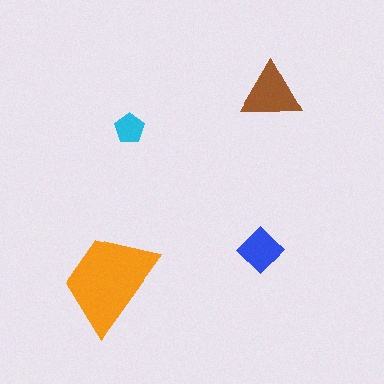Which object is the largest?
The orange trapezoid.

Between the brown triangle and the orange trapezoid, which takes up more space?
The orange trapezoid.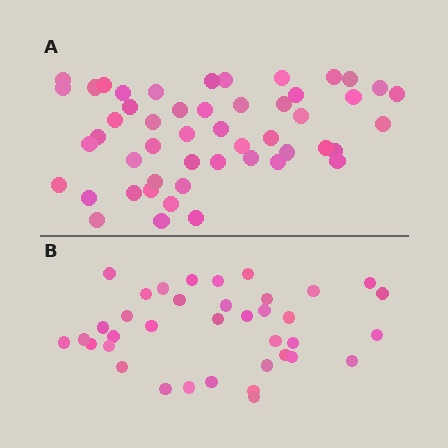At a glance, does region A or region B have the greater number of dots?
Region A (the top region) has more dots.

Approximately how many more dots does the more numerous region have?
Region A has approximately 15 more dots than region B.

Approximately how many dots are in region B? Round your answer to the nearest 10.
About 40 dots. (The exact count is 37, which rounds to 40.)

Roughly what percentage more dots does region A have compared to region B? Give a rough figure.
About 35% more.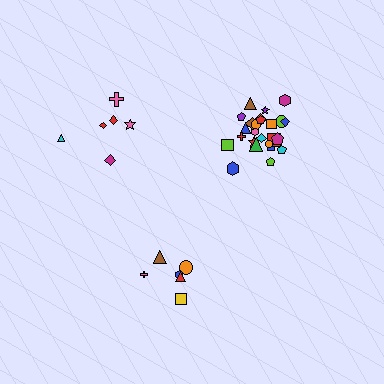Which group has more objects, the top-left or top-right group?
The top-right group.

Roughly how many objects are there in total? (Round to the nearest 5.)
Roughly 35 objects in total.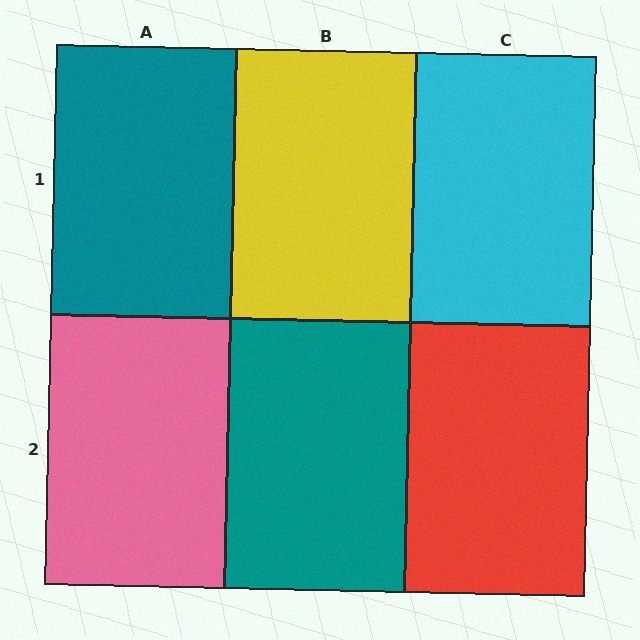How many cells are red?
1 cell is red.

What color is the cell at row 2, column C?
Red.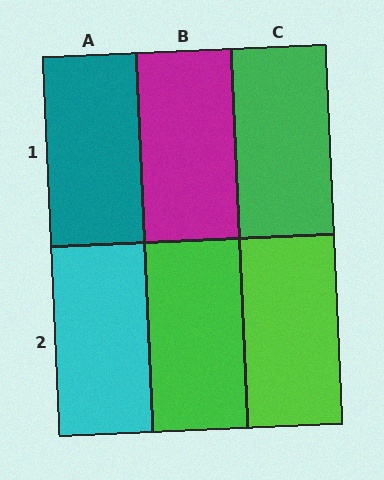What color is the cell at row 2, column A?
Cyan.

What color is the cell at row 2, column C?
Lime.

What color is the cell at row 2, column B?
Green.